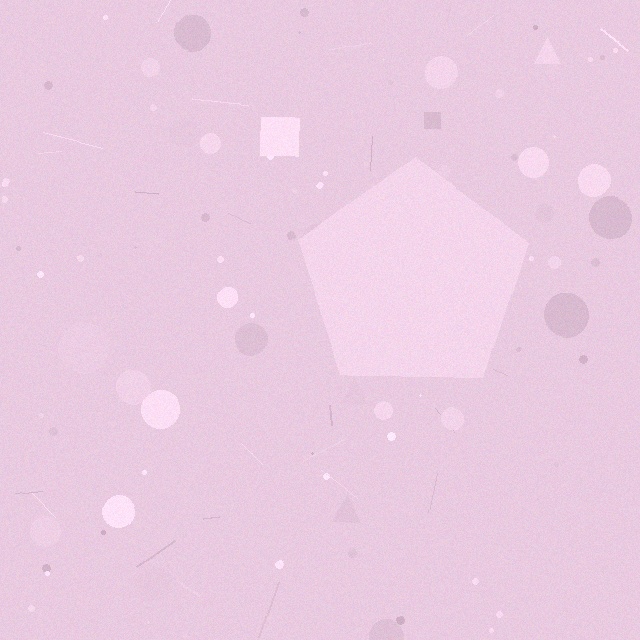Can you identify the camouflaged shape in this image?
The camouflaged shape is a pentagon.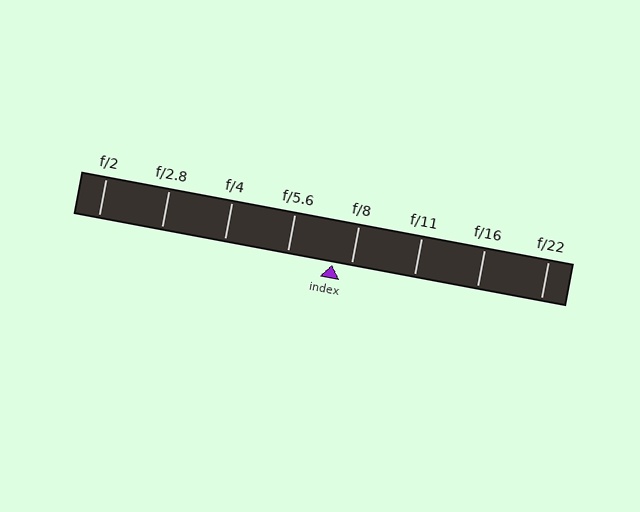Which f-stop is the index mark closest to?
The index mark is closest to f/8.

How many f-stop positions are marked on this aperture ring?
There are 8 f-stop positions marked.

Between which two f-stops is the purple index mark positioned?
The index mark is between f/5.6 and f/8.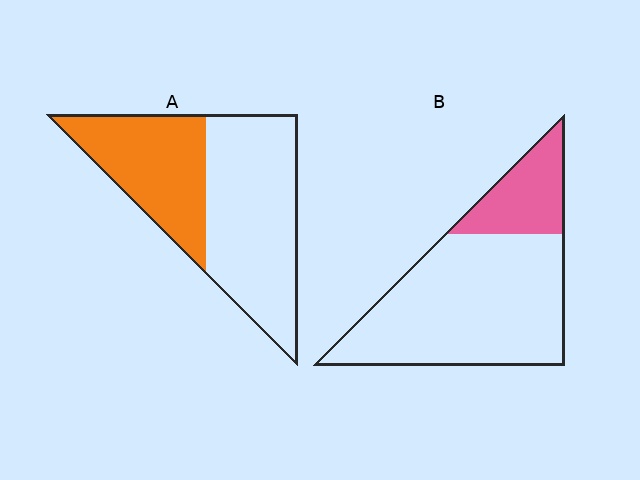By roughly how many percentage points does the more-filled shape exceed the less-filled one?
By roughly 20 percentage points (A over B).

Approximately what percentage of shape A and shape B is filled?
A is approximately 40% and B is approximately 25%.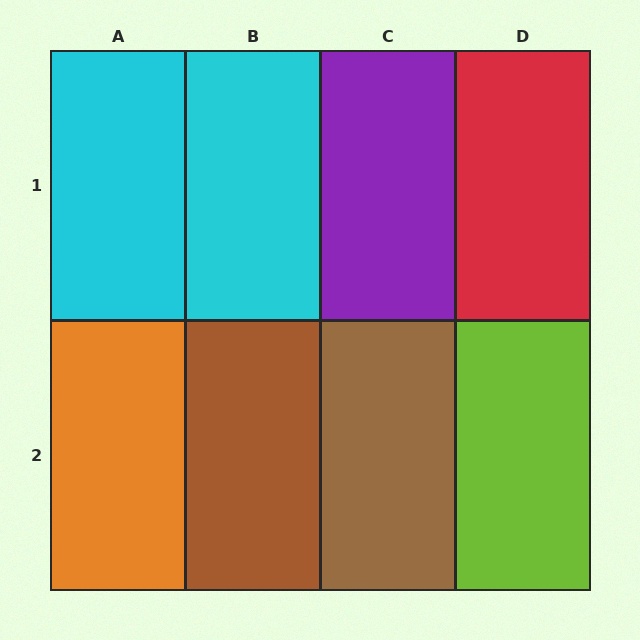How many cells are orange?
1 cell is orange.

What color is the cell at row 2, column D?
Lime.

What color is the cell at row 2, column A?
Orange.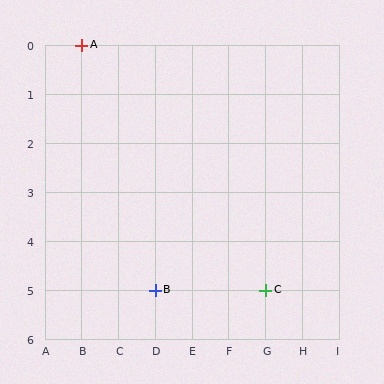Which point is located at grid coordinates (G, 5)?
Point C is at (G, 5).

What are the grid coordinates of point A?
Point A is at grid coordinates (B, 0).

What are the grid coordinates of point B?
Point B is at grid coordinates (D, 5).